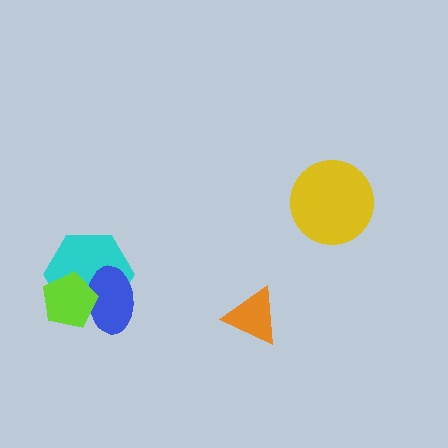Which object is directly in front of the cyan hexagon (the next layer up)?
The blue ellipse is directly in front of the cyan hexagon.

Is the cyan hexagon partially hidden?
Yes, it is partially covered by another shape.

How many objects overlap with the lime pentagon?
2 objects overlap with the lime pentagon.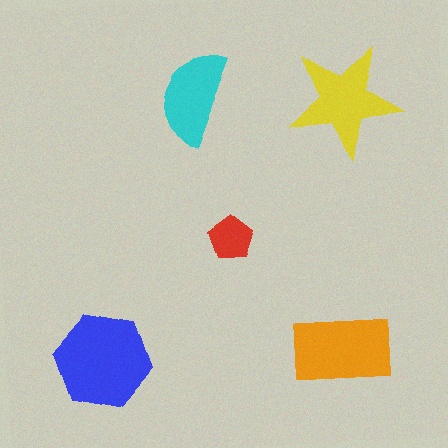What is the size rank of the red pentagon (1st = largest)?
5th.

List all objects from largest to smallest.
The blue hexagon, the orange rectangle, the yellow star, the cyan semicircle, the red pentagon.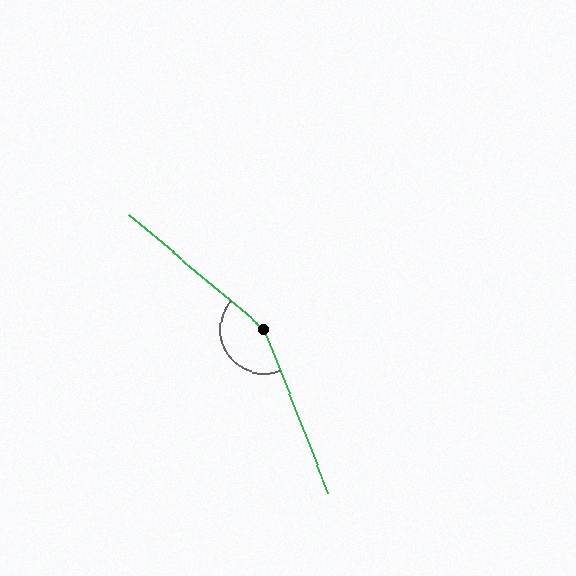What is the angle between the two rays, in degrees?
Approximately 152 degrees.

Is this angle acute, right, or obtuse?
It is obtuse.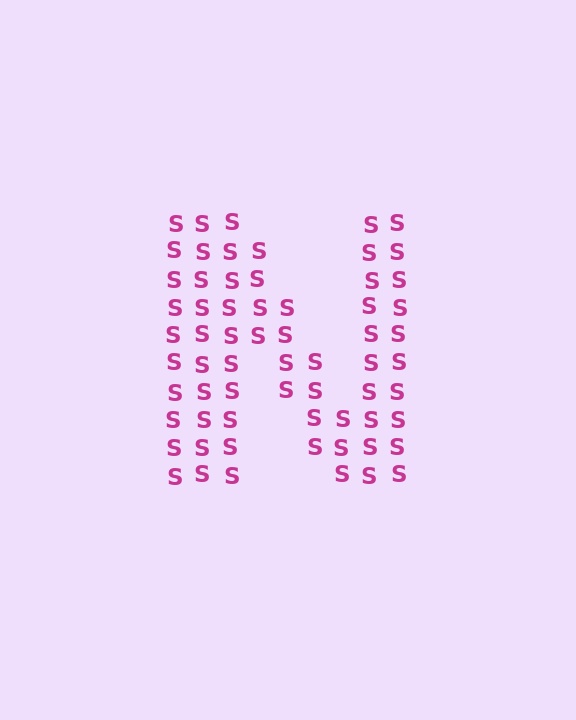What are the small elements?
The small elements are letter S's.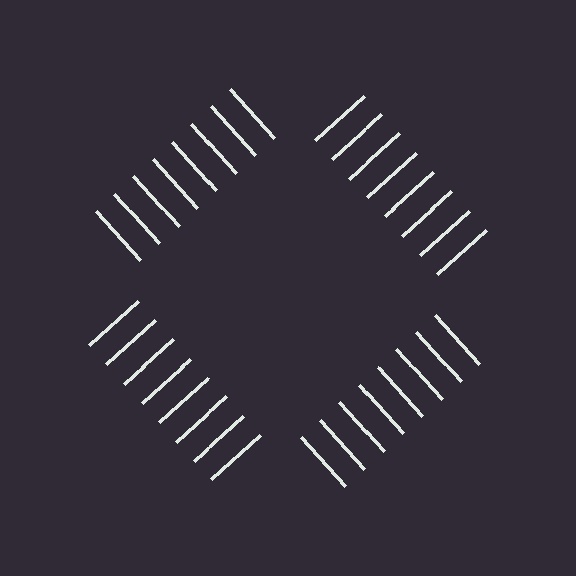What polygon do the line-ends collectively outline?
An illusory square — the line segments terminate on its edges but no continuous stroke is drawn.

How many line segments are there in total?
32 — 8 along each of the 4 edges.